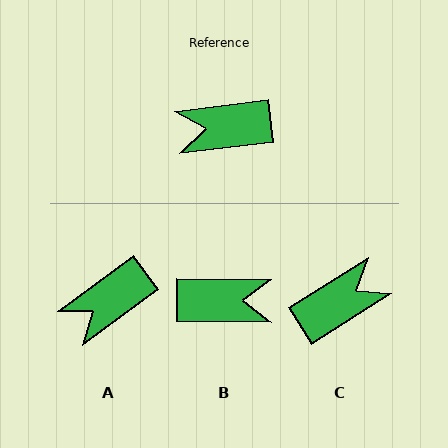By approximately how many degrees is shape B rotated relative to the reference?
Approximately 173 degrees counter-clockwise.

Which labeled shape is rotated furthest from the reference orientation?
B, about 173 degrees away.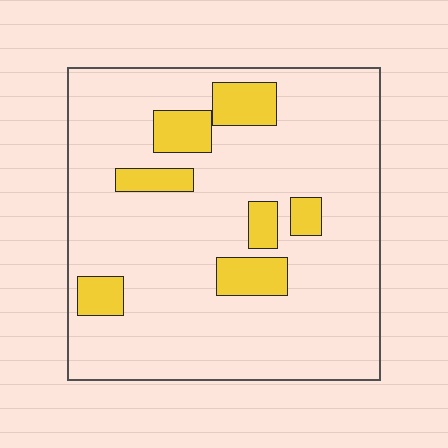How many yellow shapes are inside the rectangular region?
7.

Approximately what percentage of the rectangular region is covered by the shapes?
Approximately 15%.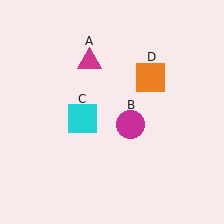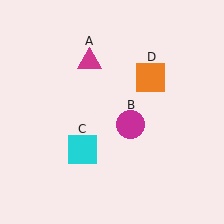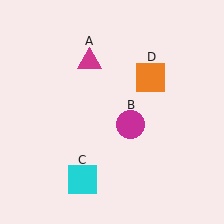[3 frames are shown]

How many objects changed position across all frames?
1 object changed position: cyan square (object C).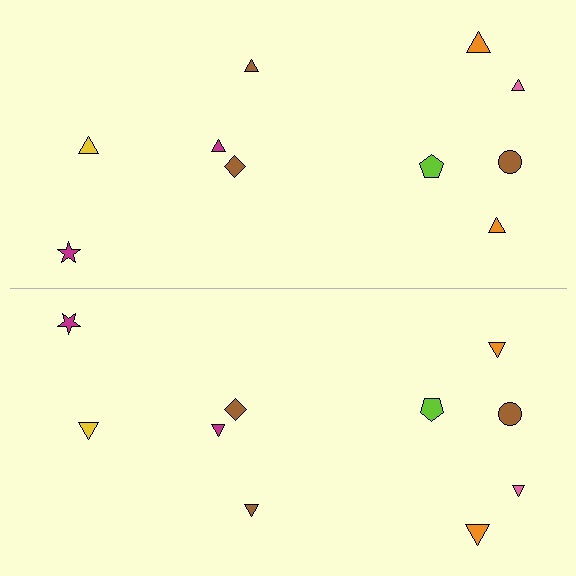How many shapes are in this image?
There are 20 shapes in this image.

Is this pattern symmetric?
Yes, this pattern has bilateral (reflection) symmetry.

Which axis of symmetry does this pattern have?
The pattern has a horizontal axis of symmetry running through the center of the image.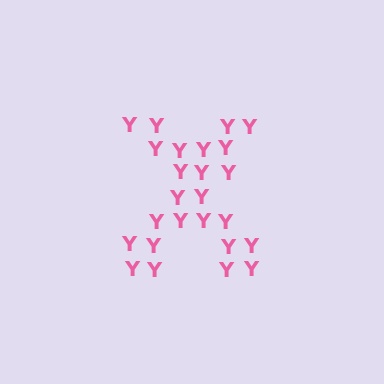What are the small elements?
The small elements are letter Y's.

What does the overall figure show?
The overall figure shows the letter X.